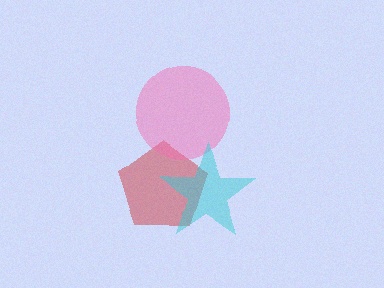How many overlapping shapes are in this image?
There are 3 overlapping shapes in the image.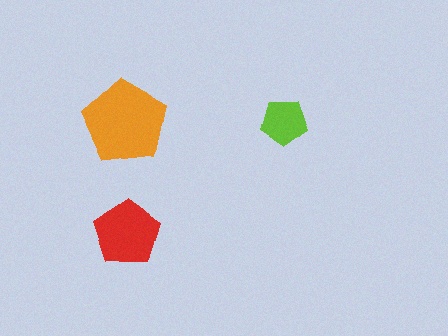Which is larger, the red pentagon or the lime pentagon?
The red one.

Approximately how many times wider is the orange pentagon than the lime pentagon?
About 2 times wider.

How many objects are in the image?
There are 3 objects in the image.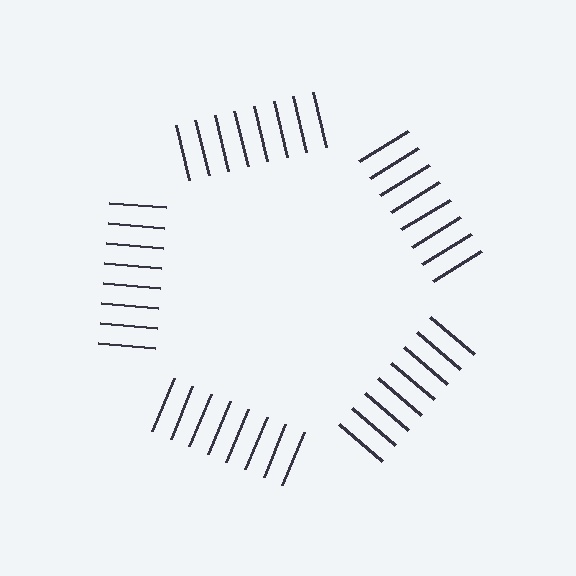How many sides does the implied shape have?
5 sides — the line-ends trace a pentagon.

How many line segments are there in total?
40 — 8 along each of the 5 edges.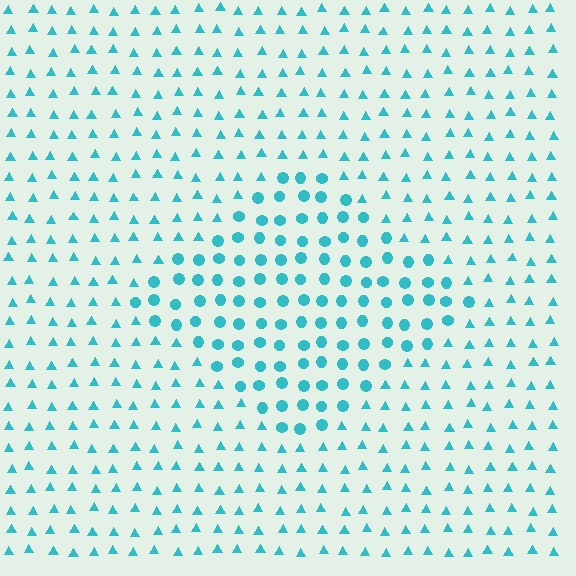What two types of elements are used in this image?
The image uses circles inside the diamond region and triangles outside it.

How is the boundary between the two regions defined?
The boundary is defined by a change in element shape: circles inside vs. triangles outside. All elements share the same color and spacing.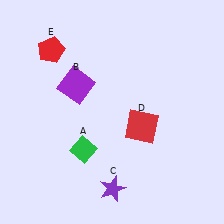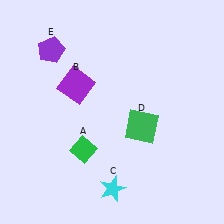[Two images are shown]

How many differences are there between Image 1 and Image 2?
There are 3 differences between the two images.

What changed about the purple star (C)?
In Image 1, C is purple. In Image 2, it changed to cyan.